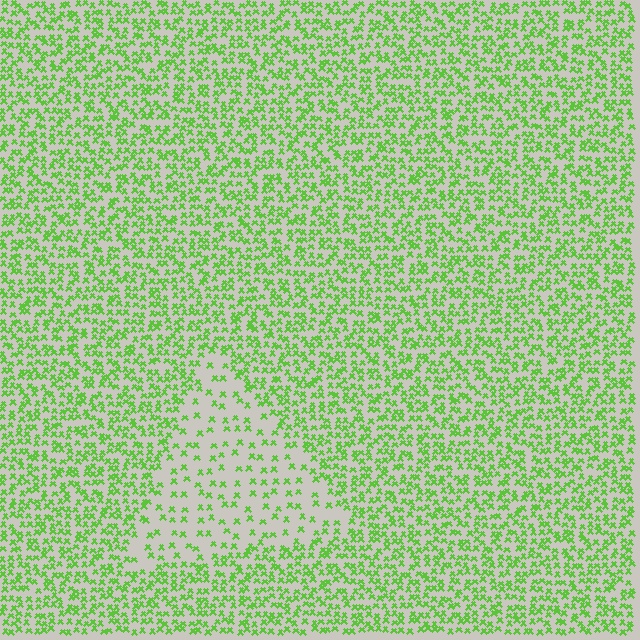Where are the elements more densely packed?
The elements are more densely packed outside the triangle boundary.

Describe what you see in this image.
The image contains small lime elements arranged at two different densities. A triangle-shaped region is visible where the elements are less densely packed than the surrounding area.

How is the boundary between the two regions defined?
The boundary is defined by a change in element density (approximately 2.5x ratio). All elements are the same color, size, and shape.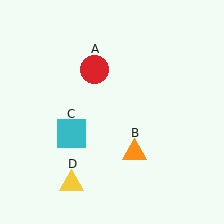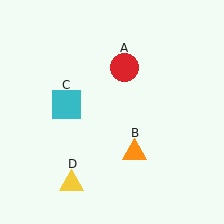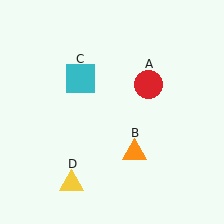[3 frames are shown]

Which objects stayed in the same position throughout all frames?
Orange triangle (object B) and yellow triangle (object D) remained stationary.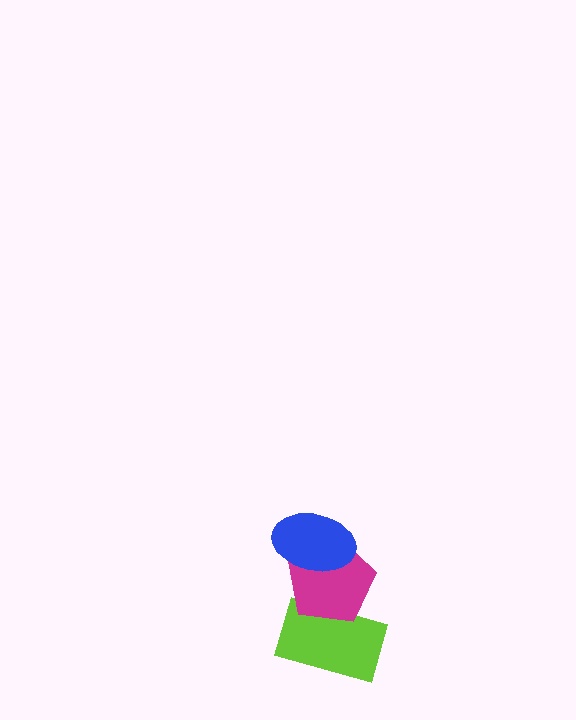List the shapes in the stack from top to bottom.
From top to bottom: the blue ellipse, the magenta pentagon, the lime rectangle.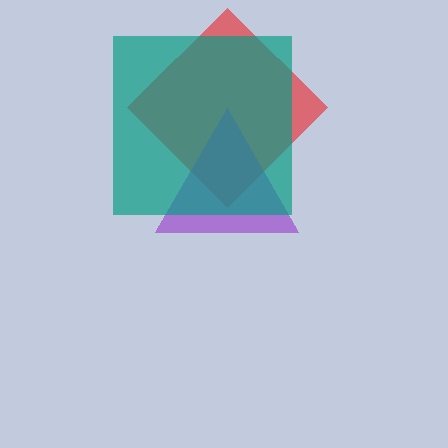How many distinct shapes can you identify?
There are 3 distinct shapes: a red diamond, a purple triangle, a teal square.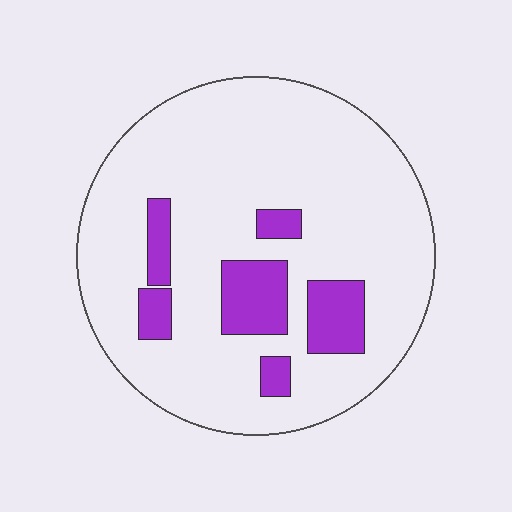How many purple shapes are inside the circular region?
6.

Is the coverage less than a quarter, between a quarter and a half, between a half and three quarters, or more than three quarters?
Less than a quarter.